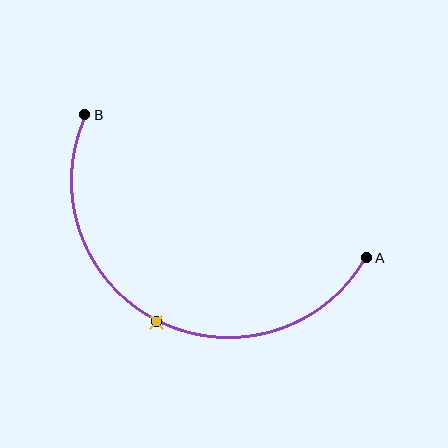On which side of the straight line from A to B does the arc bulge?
The arc bulges below the straight line connecting A and B.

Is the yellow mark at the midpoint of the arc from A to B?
Yes. The yellow mark lies on the arc at equal arc-length from both A and B — it is the arc midpoint.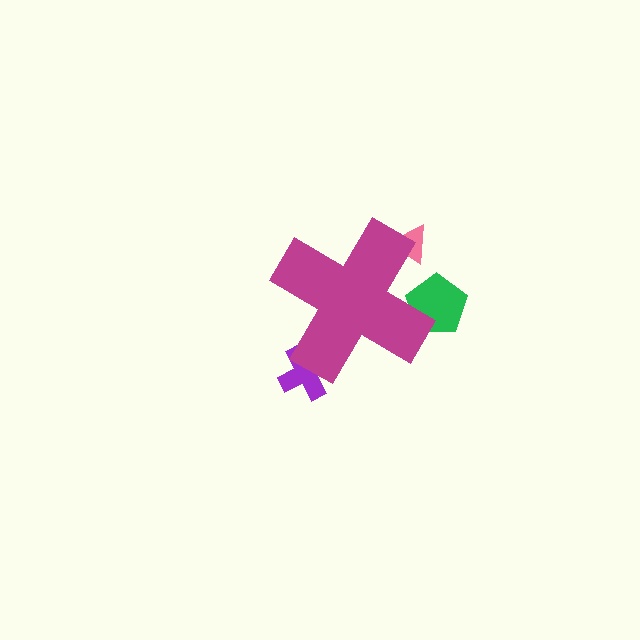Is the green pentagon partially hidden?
Yes, the green pentagon is partially hidden behind the magenta cross.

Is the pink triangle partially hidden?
Yes, the pink triangle is partially hidden behind the magenta cross.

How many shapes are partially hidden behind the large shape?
3 shapes are partially hidden.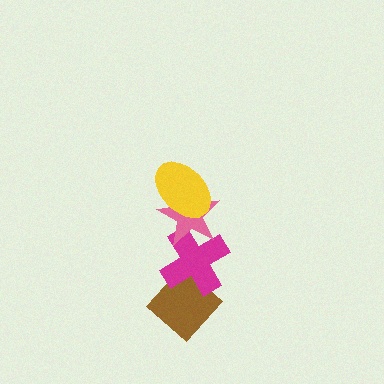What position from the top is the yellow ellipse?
The yellow ellipse is 1st from the top.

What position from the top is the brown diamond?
The brown diamond is 4th from the top.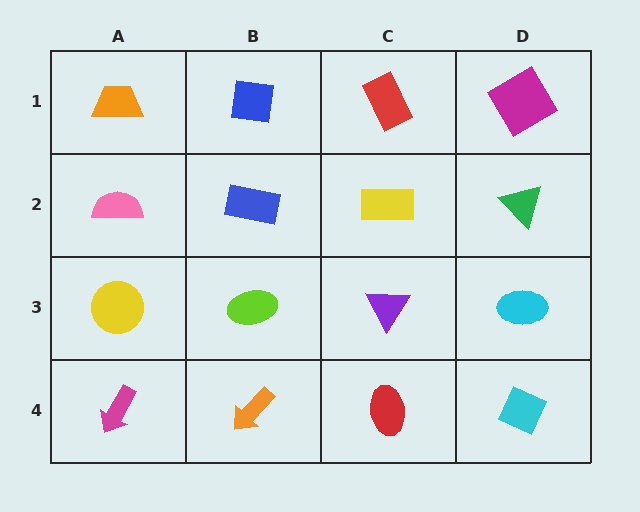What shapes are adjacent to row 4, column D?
A cyan ellipse (row 3, column D), a red ellipse (row 4, column C).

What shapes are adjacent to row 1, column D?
A green triangle (row 2, column D), a red rectangle (row 1, column C).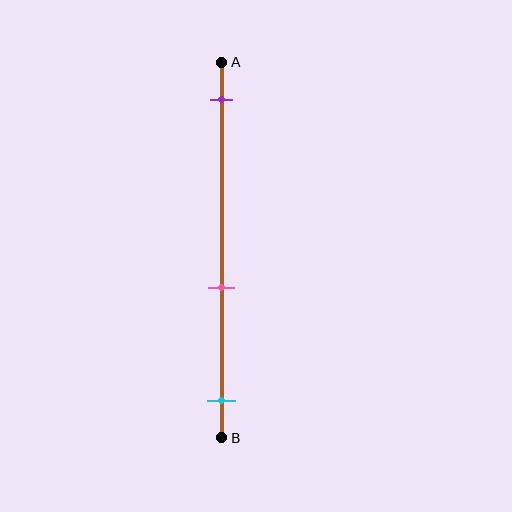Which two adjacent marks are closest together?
The pink and cyan marks are the closest adjacent pair.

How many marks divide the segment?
There are 3 marks dividing the segment.